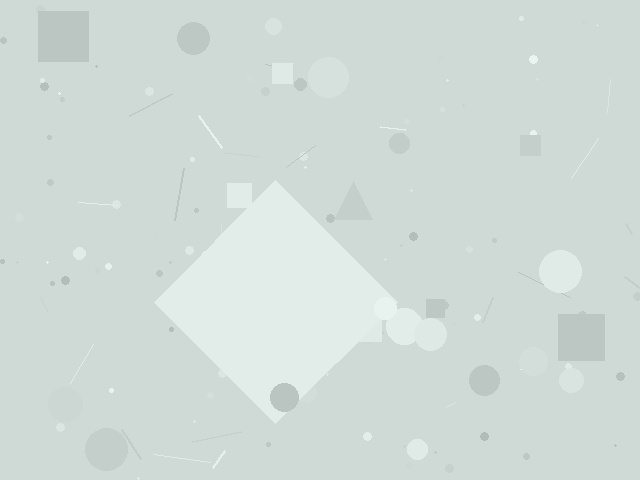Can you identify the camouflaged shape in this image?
The camouflaged shape is a diamond.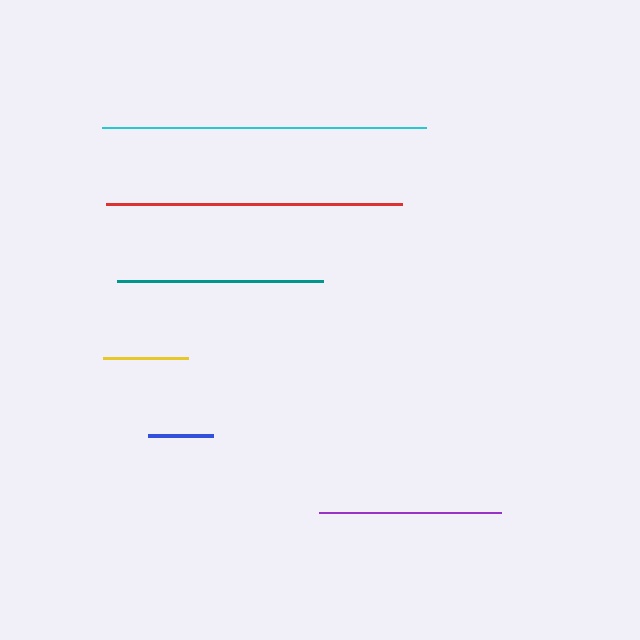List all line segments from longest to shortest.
From longest to shortest: cyan, red, teal, purple, yellow, blue.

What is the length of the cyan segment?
The cyan segment is approximately 325 pixels long.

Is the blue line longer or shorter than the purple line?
The purple line is longer than the blue line.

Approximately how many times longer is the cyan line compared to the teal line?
The cyan line is approximately 1.6 times the length of the teal line.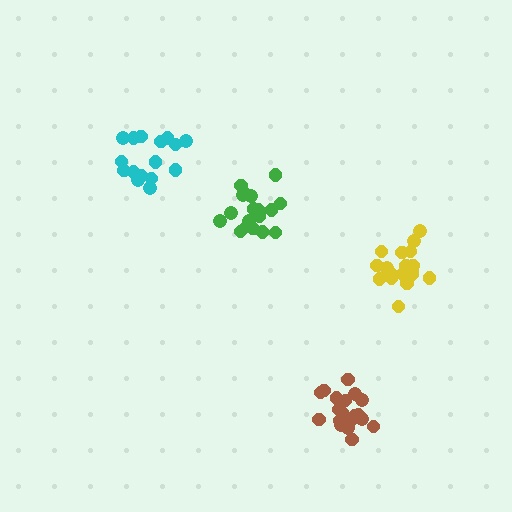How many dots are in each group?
Group 1: 19 dots, Group 2: 19 dots, Group 3: 21 dots, Group 4: 16 dots (75 total).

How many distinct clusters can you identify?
There are 4 distinct clusters.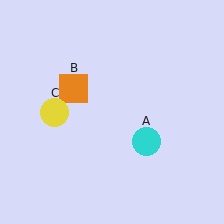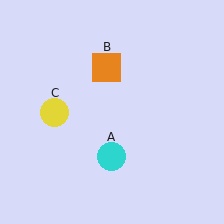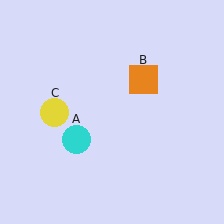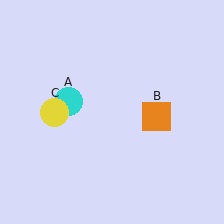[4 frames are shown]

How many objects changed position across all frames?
2 objects changed position: cyan circle (object A), orange square (object B).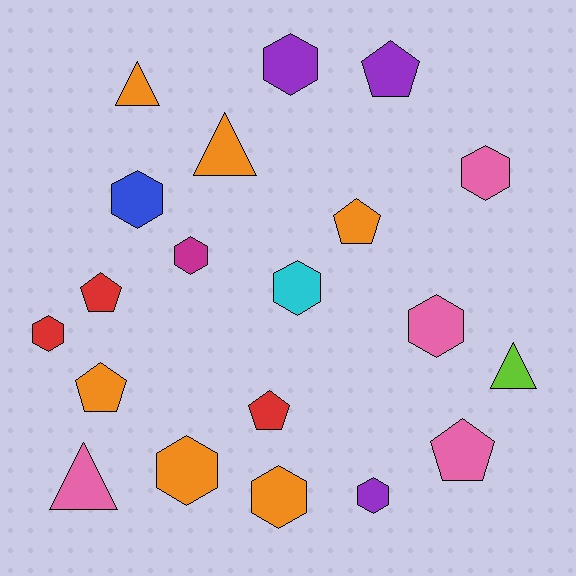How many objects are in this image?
There are 20 objects.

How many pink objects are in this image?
There are 4 pink objects.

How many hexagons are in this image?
There are 10 hexagons.